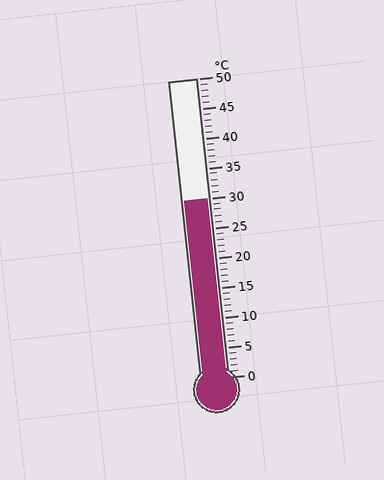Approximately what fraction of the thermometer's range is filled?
The thermometer is filled to approximately 60% of its range.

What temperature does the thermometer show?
The thermometer shows approximately 30°C.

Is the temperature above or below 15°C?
The temperature is above 15°C.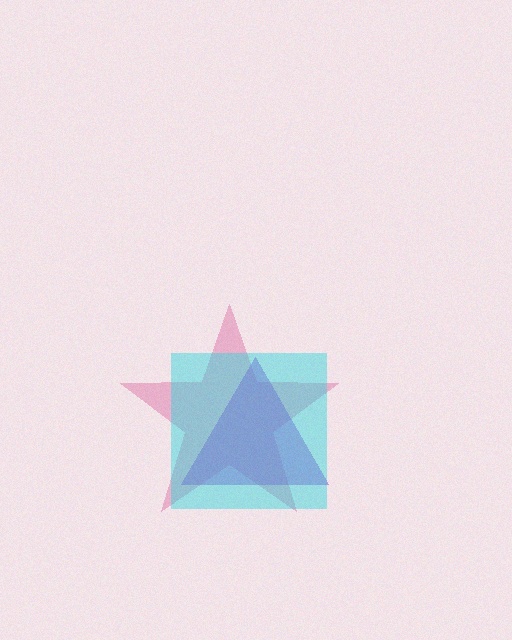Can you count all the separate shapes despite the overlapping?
Yes, there are 3 separate shapes.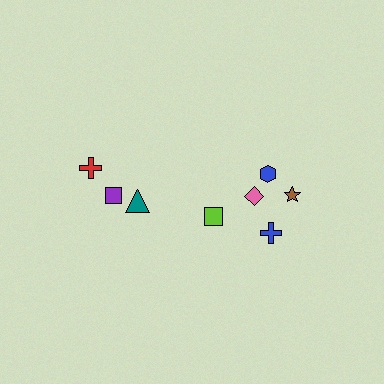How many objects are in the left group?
There are 3 objects.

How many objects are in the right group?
There are 5 objects.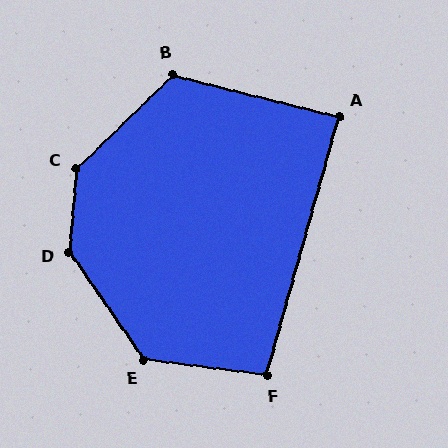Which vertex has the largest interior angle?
D, at approximately 140 degrees.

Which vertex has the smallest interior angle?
A, at approximately 89 degrees.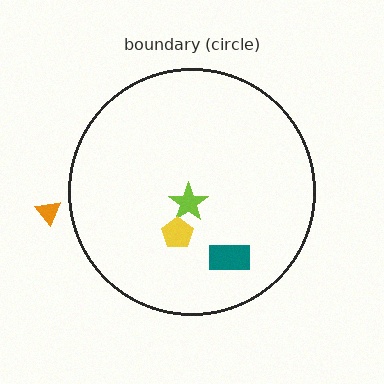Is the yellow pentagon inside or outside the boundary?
Inside.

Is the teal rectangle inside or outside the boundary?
Inside.